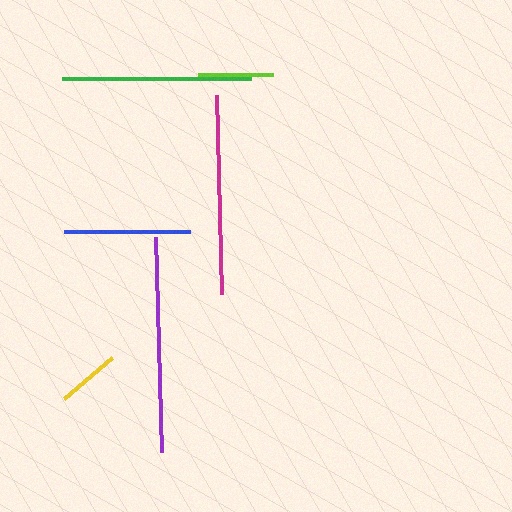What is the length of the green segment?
The green segment is approximately 188 pixels long.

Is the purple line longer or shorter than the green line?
The purple line is longer than the green line.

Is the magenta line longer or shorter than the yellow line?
The magenta line is longer than the yellow line.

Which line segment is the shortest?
The yellow line is the shortest at approximately 63 pixels.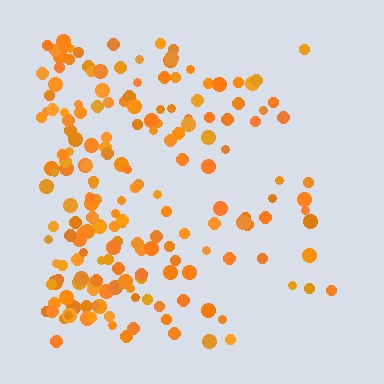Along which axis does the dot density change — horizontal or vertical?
Horizontal.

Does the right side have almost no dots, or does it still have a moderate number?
Still a moderate number, just noticeably fewer than the left.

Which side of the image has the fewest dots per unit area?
The right.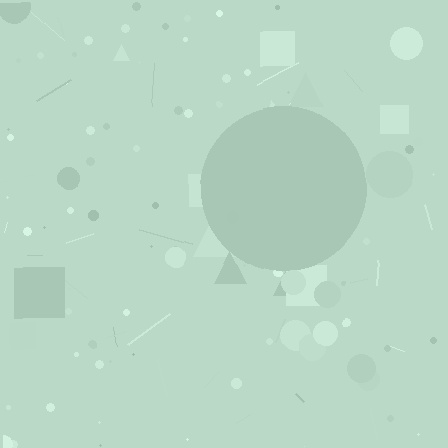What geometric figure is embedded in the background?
A circle is embedded in the background.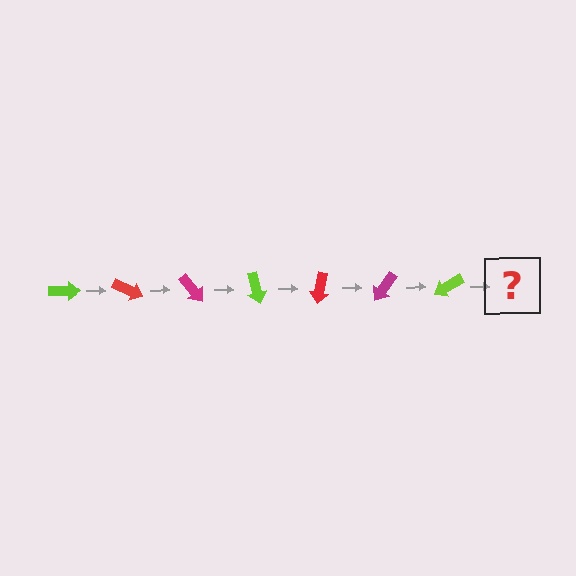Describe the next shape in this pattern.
It should be a red arrow, rotated 175 degrees from the start.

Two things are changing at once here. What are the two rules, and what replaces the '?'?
The two rules are that it rotates 25 degrees each step and the color cycles through lime, red, and magenta. The '?' should be a red arrow, rotated 175 degrees from the start.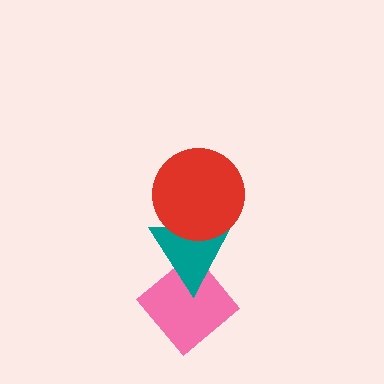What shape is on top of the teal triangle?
The red circle is on top of the teal triangle.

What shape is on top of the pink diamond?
The teal triangle is on top of the pink diamond.